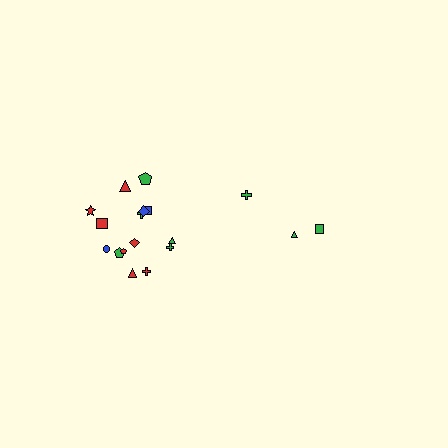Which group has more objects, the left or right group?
The left group.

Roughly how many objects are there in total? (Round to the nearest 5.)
Roughly 20 objects in total.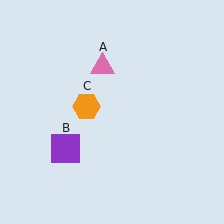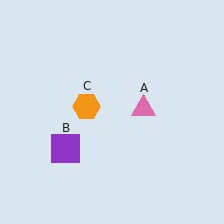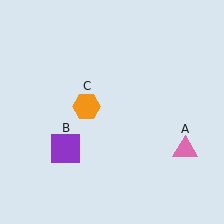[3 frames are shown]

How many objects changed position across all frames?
1 object changed position: pink triangle (object A).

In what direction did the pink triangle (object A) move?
The pink triangle (object A) moved down and to the right.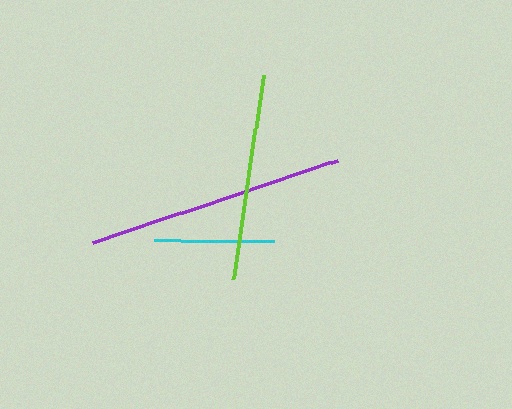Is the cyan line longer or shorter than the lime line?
The lime line is longer than the cyan line.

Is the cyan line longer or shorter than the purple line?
The purple line is longer than the cyan line.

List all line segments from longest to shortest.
From longest to shortest: purple, lime, cyan.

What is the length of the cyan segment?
The cyan segment is approximately 120 pixels long.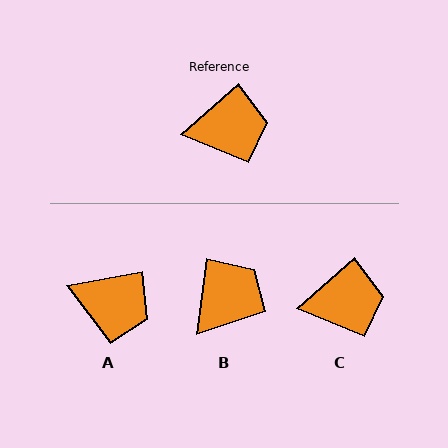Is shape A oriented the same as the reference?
No, it is off by about 31 degrees.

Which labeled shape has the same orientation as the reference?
C.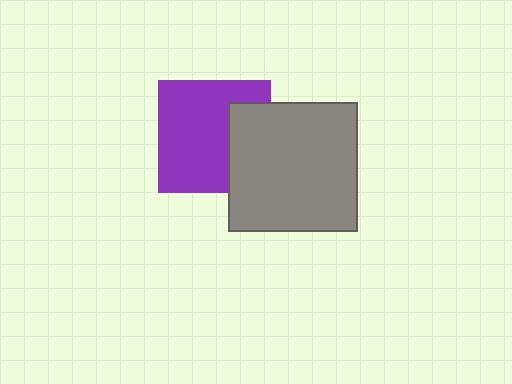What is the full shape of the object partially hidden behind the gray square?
The partially hidden object is a purple square.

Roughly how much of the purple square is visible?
Most of it is visible (roughly 69%).